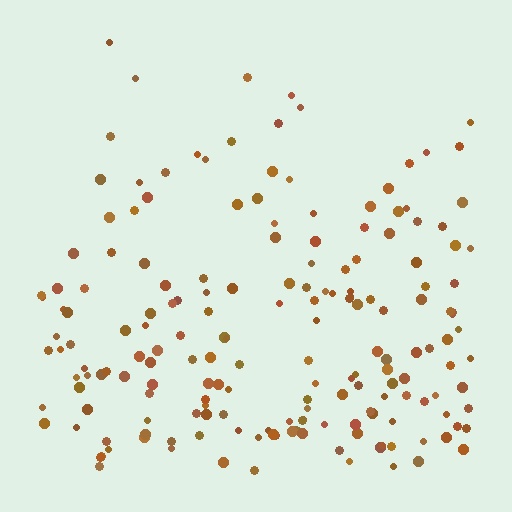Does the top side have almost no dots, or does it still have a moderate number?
Still a moderate number, just noticeably fewer than the bottom.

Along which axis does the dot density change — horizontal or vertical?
Vertical.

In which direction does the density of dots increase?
From top to bottom, with the bottom side densest.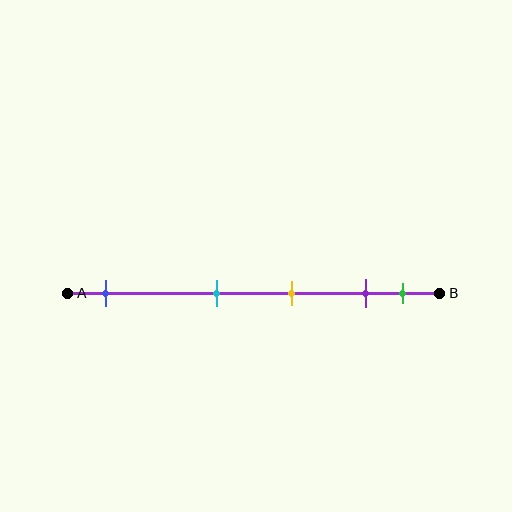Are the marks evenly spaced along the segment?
No, the marks are not evenly spaced.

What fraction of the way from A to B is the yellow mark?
The yellow mark is approximately 60% (0.6) of the way from A to B.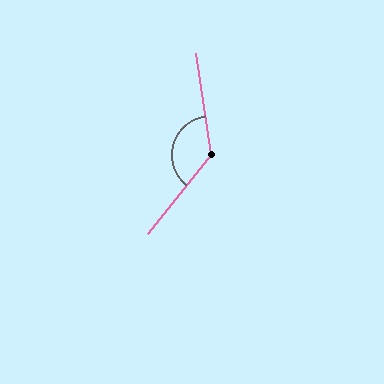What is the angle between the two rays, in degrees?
Approximately 133 degrees.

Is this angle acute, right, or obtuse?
It is obtuse.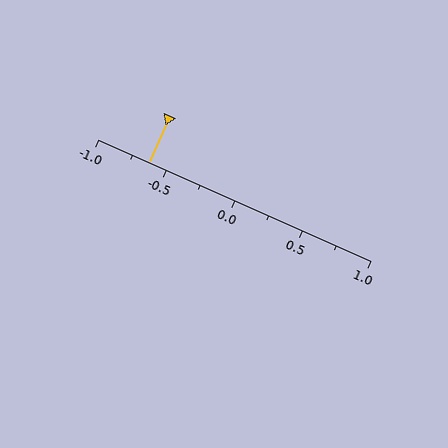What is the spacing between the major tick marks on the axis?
The major ticks are spaced 0.5 apart.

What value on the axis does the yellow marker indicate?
The marker indicates approximately -0.62.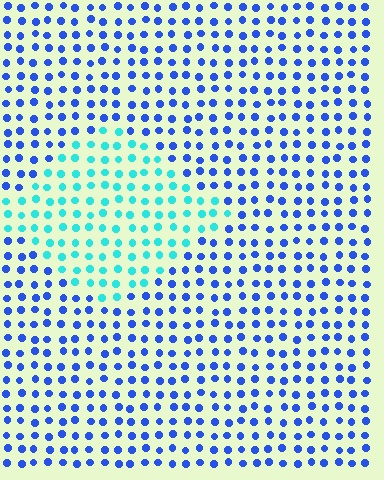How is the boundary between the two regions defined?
The boundary is defined purely by a slight shift in hue (about 50 degrees). Spacing, size, and orientation are identical on both sides.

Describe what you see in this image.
The image is filled with small blue elements in a uniform arrangement. A diamond-shaped region is visible where the elements are tinted to a slightly different hue, forming a subtle color boundary.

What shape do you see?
I see a diamond.